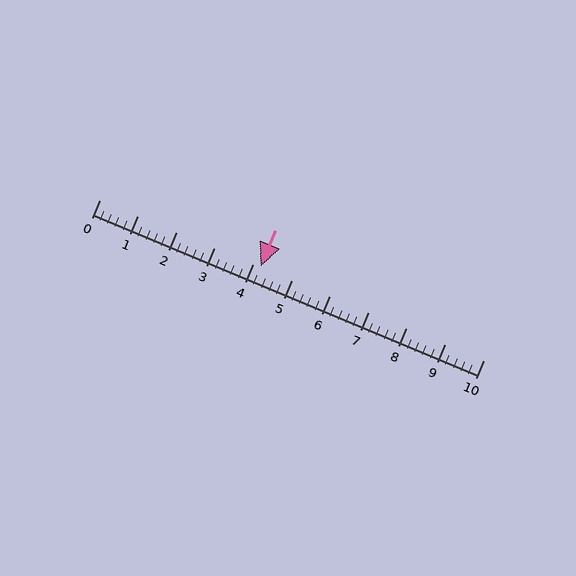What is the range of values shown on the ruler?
The ruler shows values from 0 to 10.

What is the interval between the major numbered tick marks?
The major tick marks are spaced 1 units apart.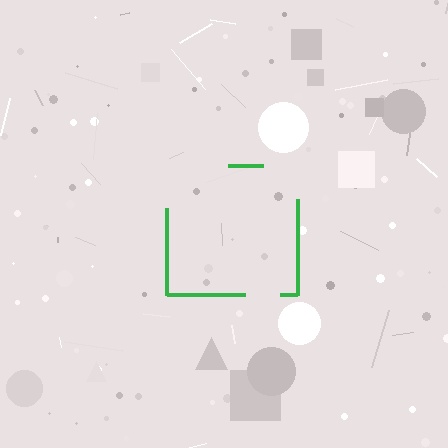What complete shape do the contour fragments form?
The contour fragments form a square.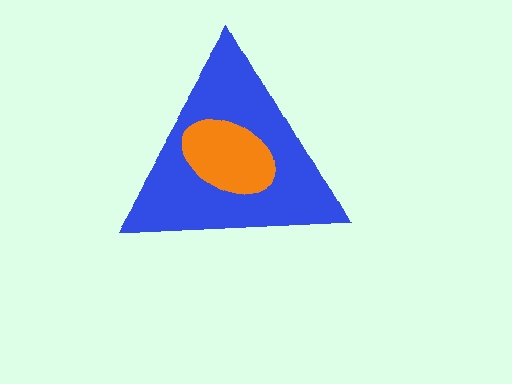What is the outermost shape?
The blue triangle.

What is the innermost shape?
The orange ellipse.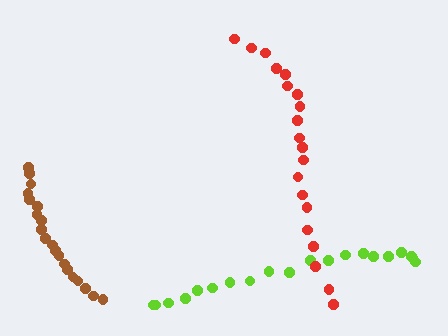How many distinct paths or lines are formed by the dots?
There are 3 distinct paths.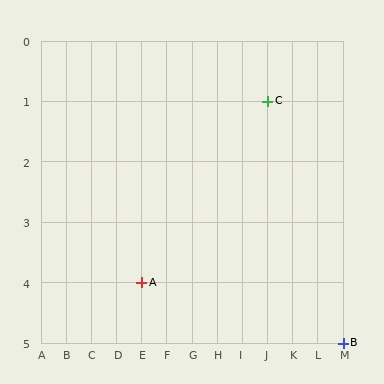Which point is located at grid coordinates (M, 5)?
Point B is at (M, 5).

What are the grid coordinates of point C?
Point C is at grid coordinates (J, 1).